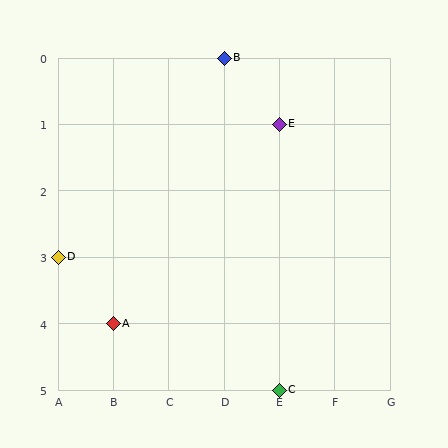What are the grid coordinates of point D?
Point D is at grid coordinates (A, 3).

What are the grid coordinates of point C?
Point C is at grid coordinates (E, 5).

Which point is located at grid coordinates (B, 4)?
Point A is at (B, 4).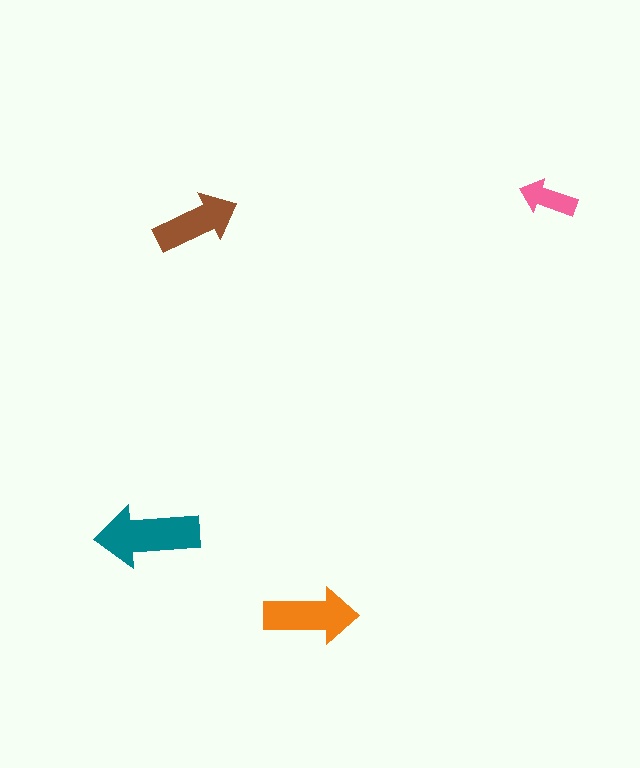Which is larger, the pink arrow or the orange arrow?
The orange one.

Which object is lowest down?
The orange arrow is bottommost.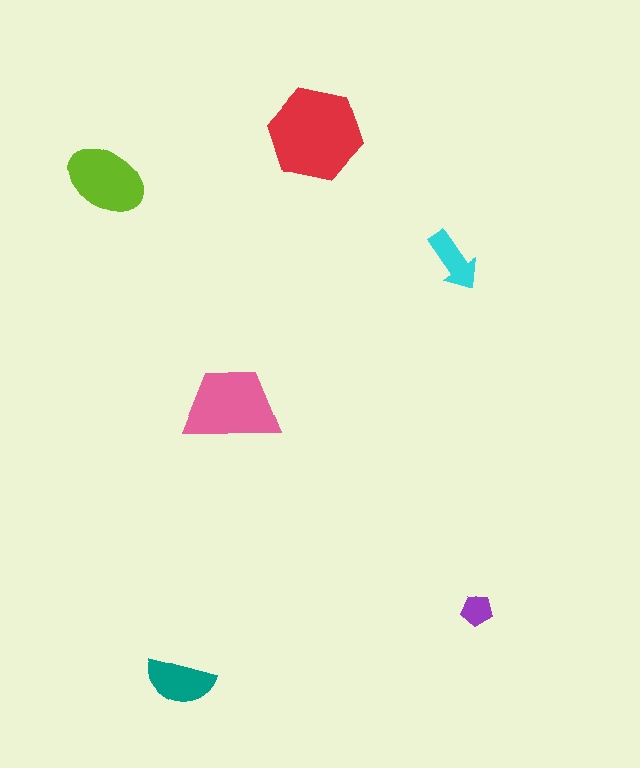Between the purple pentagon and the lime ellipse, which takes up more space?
The lime ellipse.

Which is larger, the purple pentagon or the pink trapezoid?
The pink trapezoid.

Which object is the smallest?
The purple pentagon.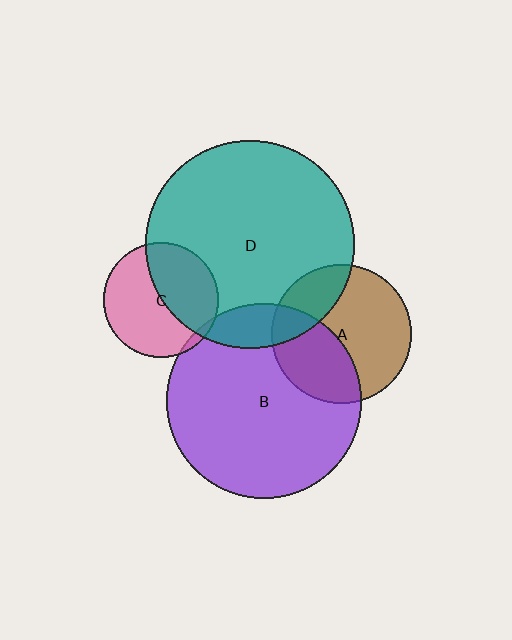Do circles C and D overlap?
Yes.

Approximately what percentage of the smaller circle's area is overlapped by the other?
Approximately 45%.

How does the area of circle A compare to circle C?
Approximately 1.5 times.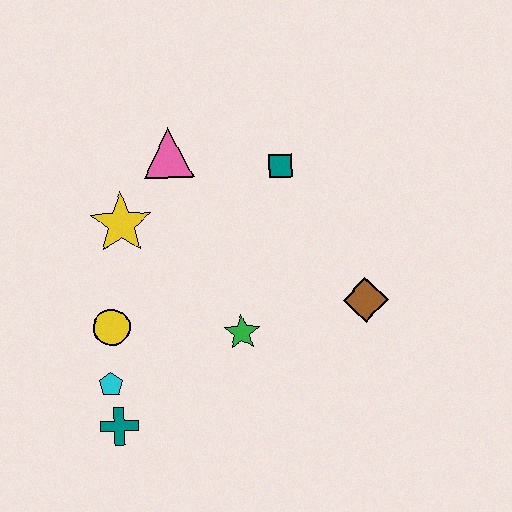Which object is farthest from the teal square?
The teal cross is farthest from the teal square.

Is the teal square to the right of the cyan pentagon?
Yes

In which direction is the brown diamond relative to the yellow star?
The brown diamond is to the right of the yellow star.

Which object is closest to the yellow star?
The pink triangle is closest to the yellow star.